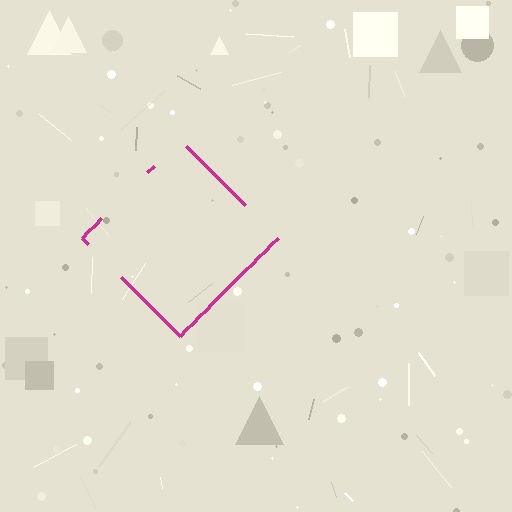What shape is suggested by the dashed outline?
The dashed outline suggests a diamond.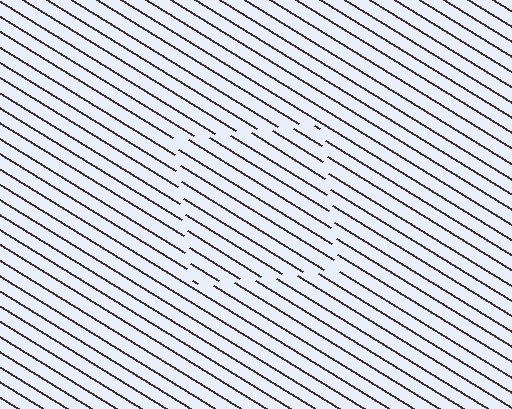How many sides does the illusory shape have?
4 sides — the line-ends trace a square.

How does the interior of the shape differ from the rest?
The interior of the shape contains the same grating, shifted by half a period — the contour is defined by the phase discontinuity where line-ends from the inner and outer gratings abut.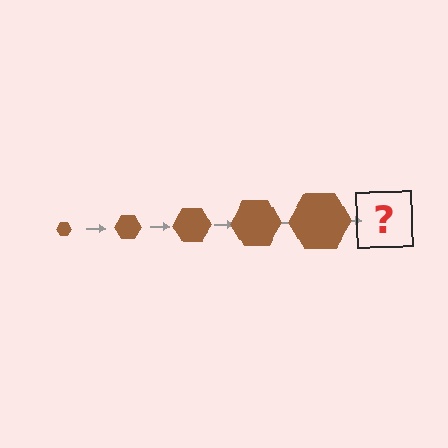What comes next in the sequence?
The next element should be a brown hexagon, larger than the previous one.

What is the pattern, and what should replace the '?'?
The pattern is that the hexagon gets progressively larger each step. The '?' should be a brown hexagon, larger than the previous one.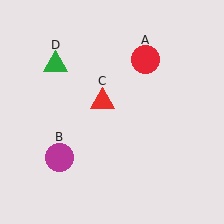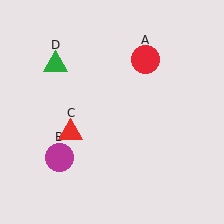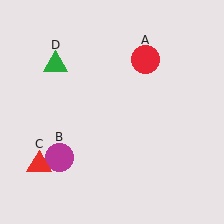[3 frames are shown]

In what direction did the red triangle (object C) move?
The red triangle (object C) moved down and to the left.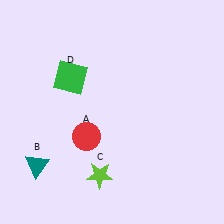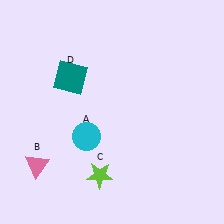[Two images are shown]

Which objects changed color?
A changed from red to cyan. B changed from teal to pink. D changed from green to teal.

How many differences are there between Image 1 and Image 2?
There are 3 differences between the two images.